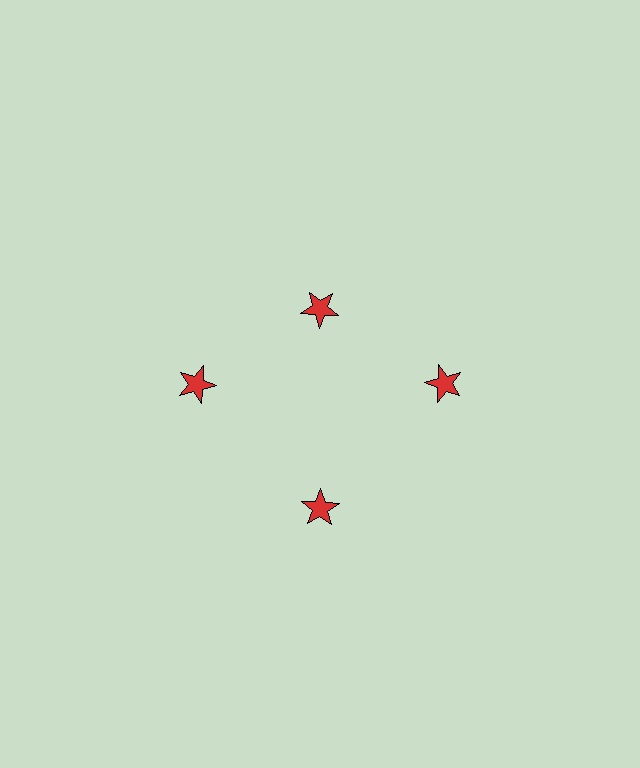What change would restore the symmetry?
The symmetry would be restored by moving it outward, back onto the ring so that all 4 stars sit at equal angles and equal distance from the center.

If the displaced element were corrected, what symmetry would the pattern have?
It would have 4-fold rotational symmetry — the pattern would map onto itself every 90 degrees.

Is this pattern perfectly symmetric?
No. The 4 red stars are arranged in a ring, but one element near the 12 o'clock position is pulled inward toward the center, breaking the 4-fold rotational symmetry.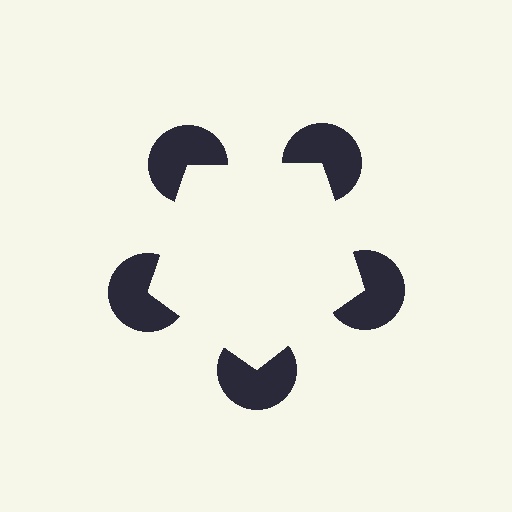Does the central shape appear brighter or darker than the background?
It typically appears slightly brighter than the background, even though no actual brightness change is drawn.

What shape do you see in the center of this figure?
An illusory pentagon — its edges are inferred from the aligned wedge cuts in the pac-man discs, not physically drawn.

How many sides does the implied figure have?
5 sides.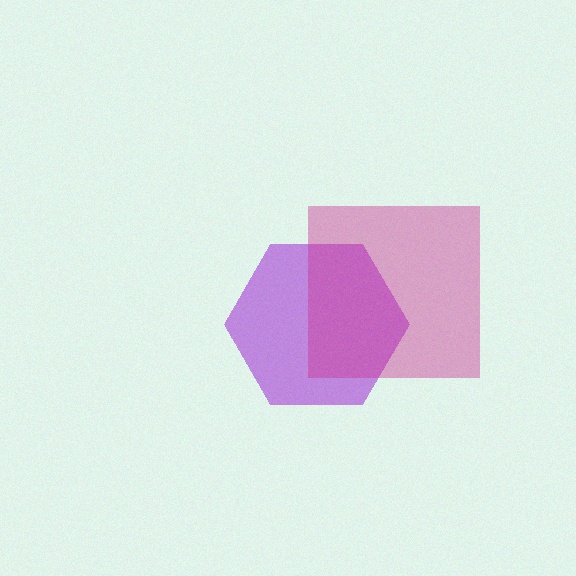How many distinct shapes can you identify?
There are 2 distinct shapes: a purple hexagon, a magenta square.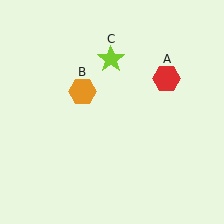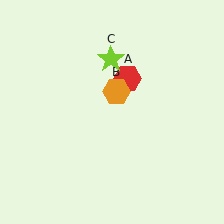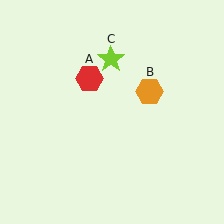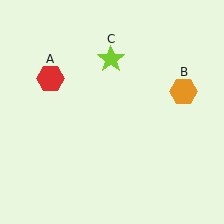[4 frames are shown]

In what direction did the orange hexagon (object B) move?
The orange hexagon (object B) moved right.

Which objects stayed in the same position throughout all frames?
Lime star (object C) remained stationary.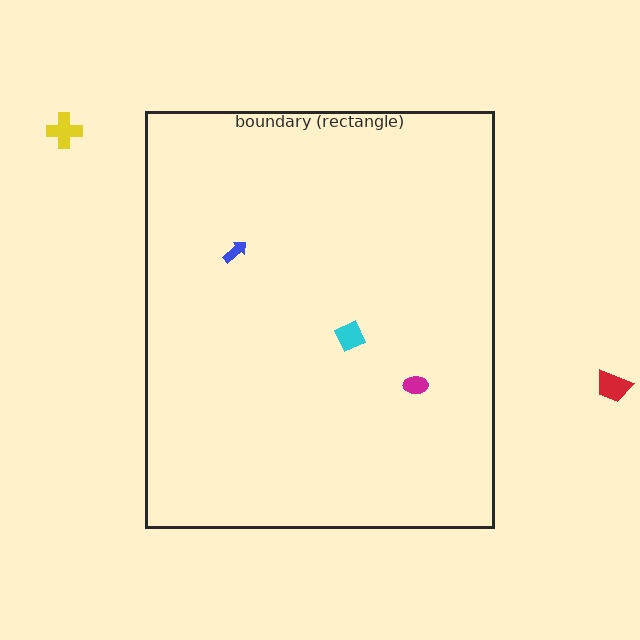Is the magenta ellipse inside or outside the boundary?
Inside.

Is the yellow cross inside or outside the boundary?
Outside.